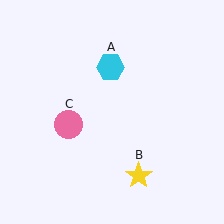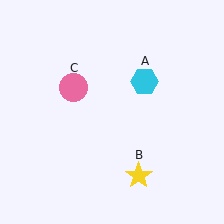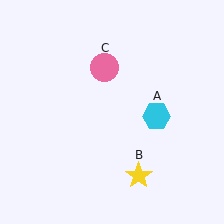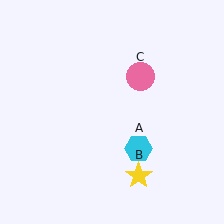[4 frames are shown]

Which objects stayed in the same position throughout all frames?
Yellow star (object B) remained stationary.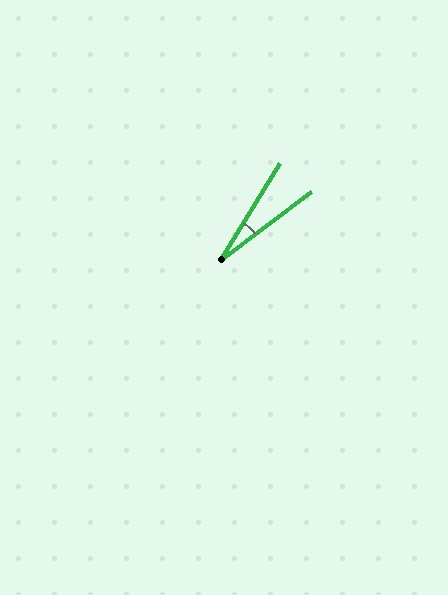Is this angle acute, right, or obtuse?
It is acute.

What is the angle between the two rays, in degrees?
Approximately 21 degrees.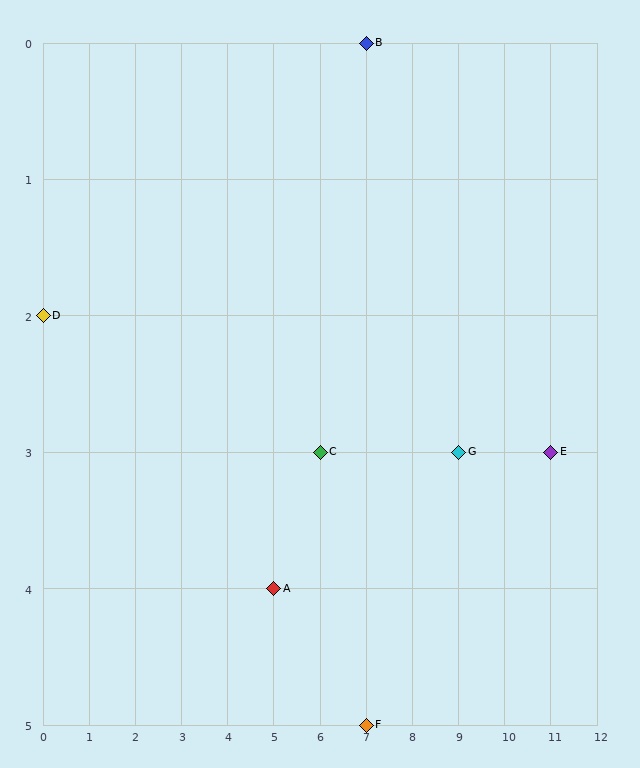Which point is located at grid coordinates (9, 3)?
Point G is at (9, 3).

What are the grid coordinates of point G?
Point G is at grid coordinates (9, 3).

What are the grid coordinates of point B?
Point B is at grid coordinates (7, 0).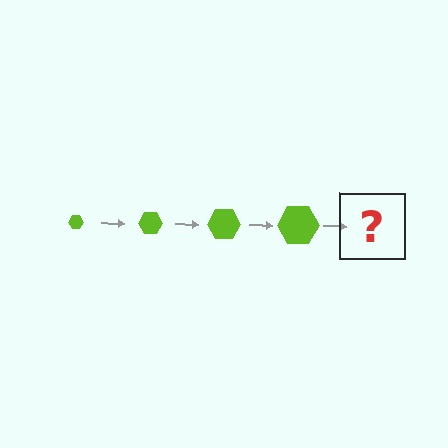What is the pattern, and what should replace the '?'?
The pattern is that the hexagon gets progressively larger each step. The '?' should be a lime hexagon, larger than the previous one.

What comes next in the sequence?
The next element should be a lime hexagon, larger than the previous one.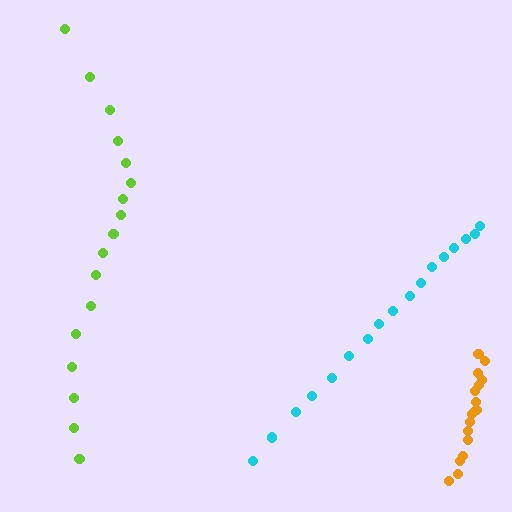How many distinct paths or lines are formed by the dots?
There are 3 distinct paths.